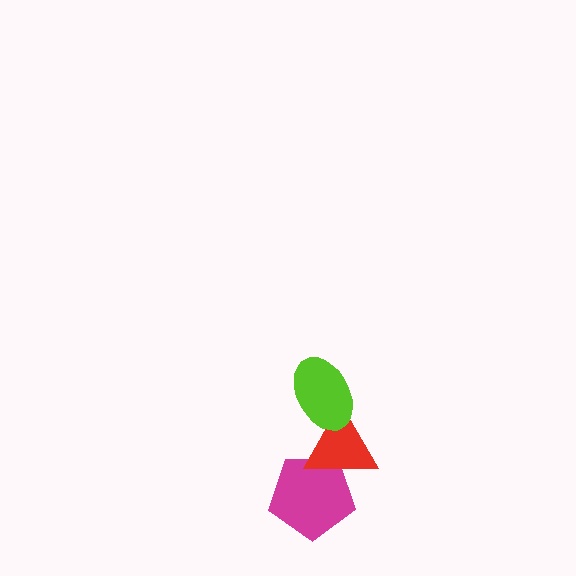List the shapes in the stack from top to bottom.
From top to bottom: the lime ellipse, the red triangle, the magenta pentagon.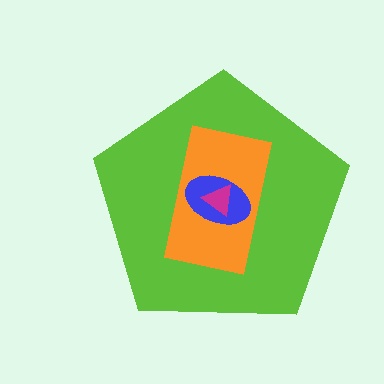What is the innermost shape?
The magenta triangle.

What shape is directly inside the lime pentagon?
The orange rectangle.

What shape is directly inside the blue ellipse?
The magenta triangle.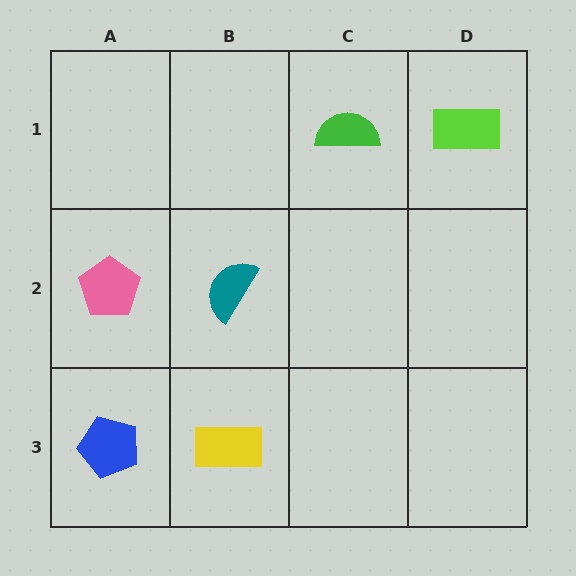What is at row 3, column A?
A blue pentagon.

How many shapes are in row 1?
2 shapes.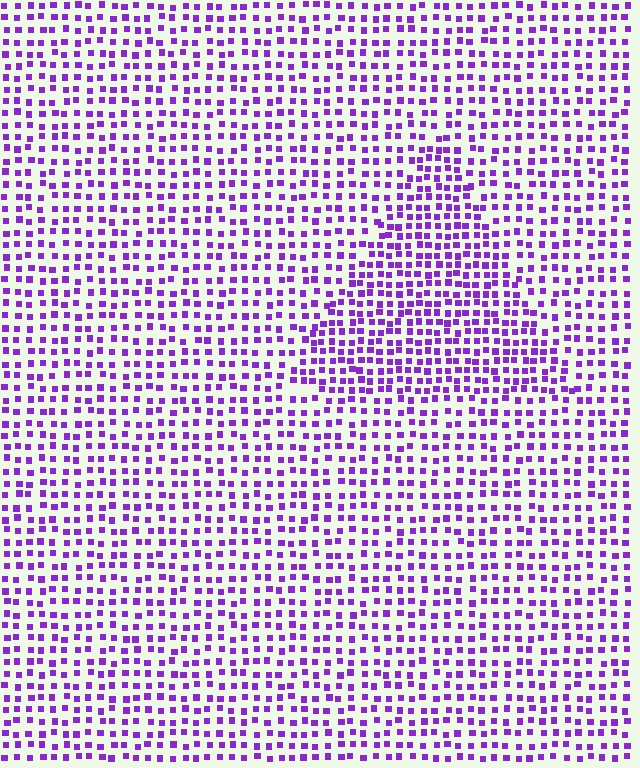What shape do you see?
I see a triangle.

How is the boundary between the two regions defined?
The boundary is defined by a change in element density (approximately 1.5x ratio). All elements are the same color, size, and shape.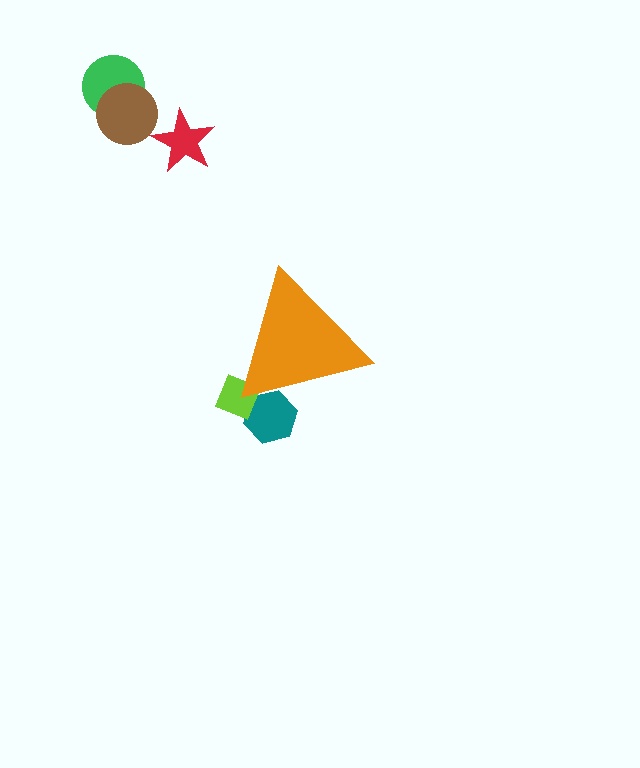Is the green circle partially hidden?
No, the green circle is fully visible.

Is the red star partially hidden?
No, the red star is fully visible.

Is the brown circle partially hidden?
No, the brown circle is fully visible.